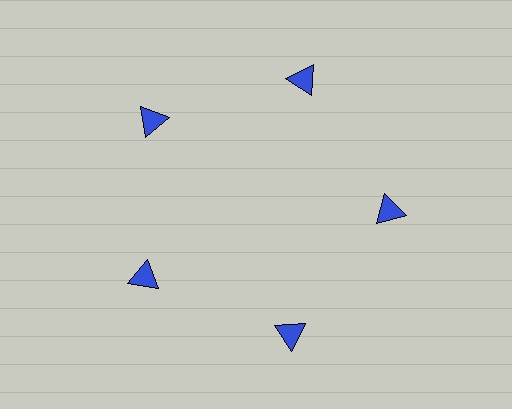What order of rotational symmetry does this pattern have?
This pattern has 5-fold rotational symmetry.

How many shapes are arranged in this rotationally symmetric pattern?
There are 5 shapes, arranged in 5 groups of 1.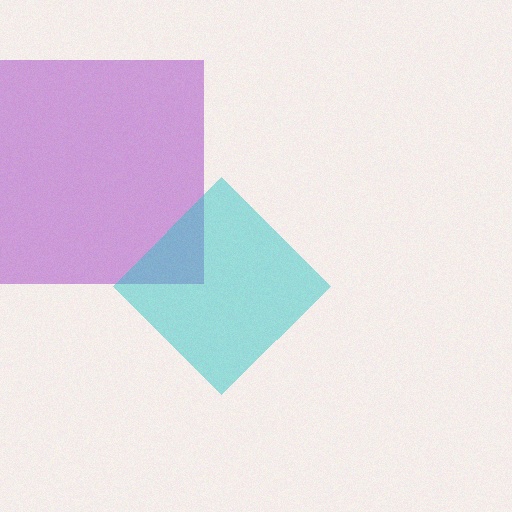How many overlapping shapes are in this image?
There are 2 overlapping shapes in the image.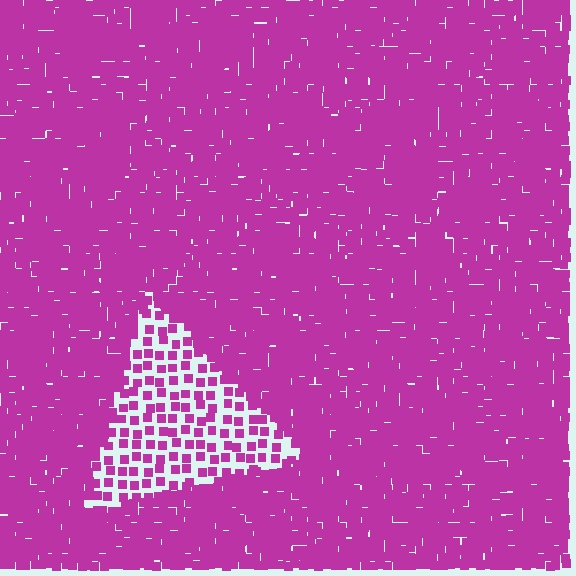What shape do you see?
I see a triangle.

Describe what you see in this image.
The image contains small magenta elements arranged at two different densities. A triangle-shaped region is visible where the elements are less densely packed than the surrounding area.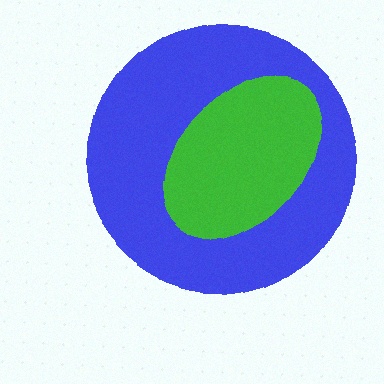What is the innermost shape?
The green ellipse.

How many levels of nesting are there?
2.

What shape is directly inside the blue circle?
The green ellipse.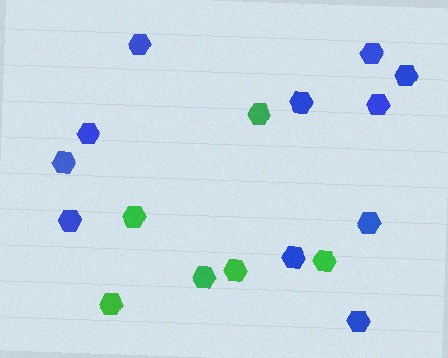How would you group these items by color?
There are 2 groups: one group of blue hexagons (11) and one group of green hexagons (6).